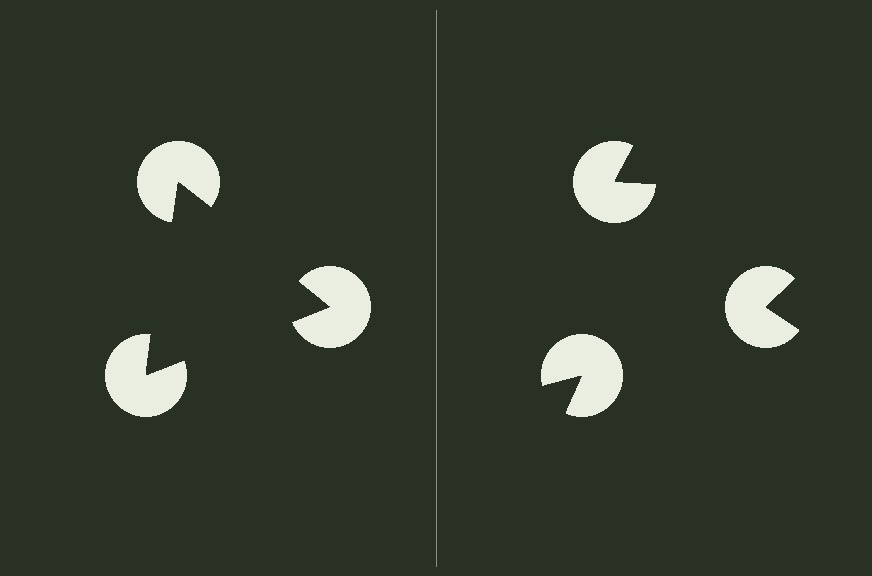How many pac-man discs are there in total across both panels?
6 — 3 on each side.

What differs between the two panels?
The pac-man discs are positioned identically on both sides; only the wedge orientations differ. On the left they align to a triangle; on the right they are misaligned.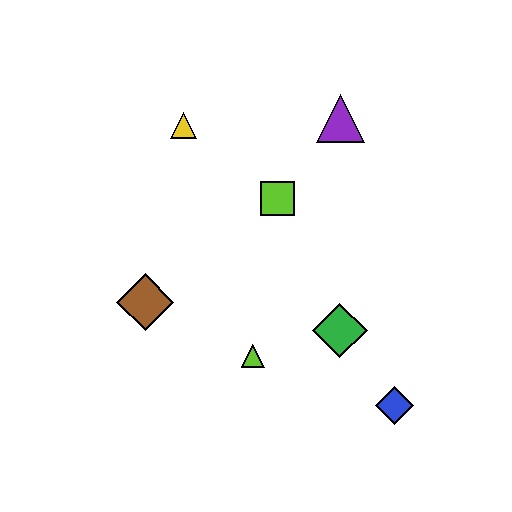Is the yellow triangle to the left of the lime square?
Yes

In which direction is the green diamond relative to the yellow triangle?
The green diamond is below the yellow triangle.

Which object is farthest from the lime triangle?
The purple triangle is farthest from the lime triangle.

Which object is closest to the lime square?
The purple triangle is closest to the lime square.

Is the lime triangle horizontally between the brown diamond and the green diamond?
Yes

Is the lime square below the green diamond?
No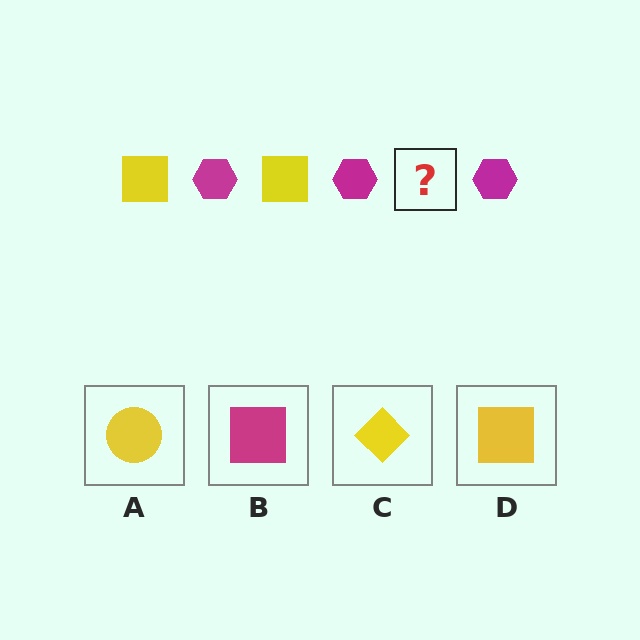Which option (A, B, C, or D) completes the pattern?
D.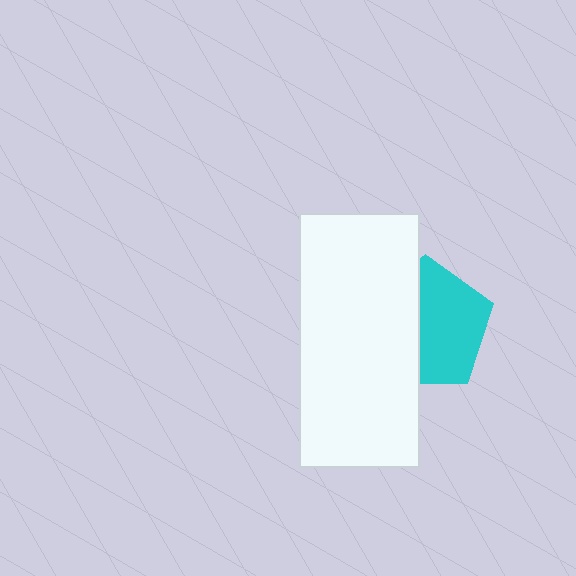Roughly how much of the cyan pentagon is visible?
About half of it is visible (roughly 56%).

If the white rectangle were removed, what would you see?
You would see the complete cyan pentagon.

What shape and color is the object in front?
The object in front is a white rectangle.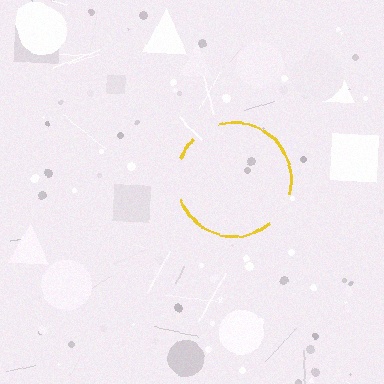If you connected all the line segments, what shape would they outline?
They would outline a circle.